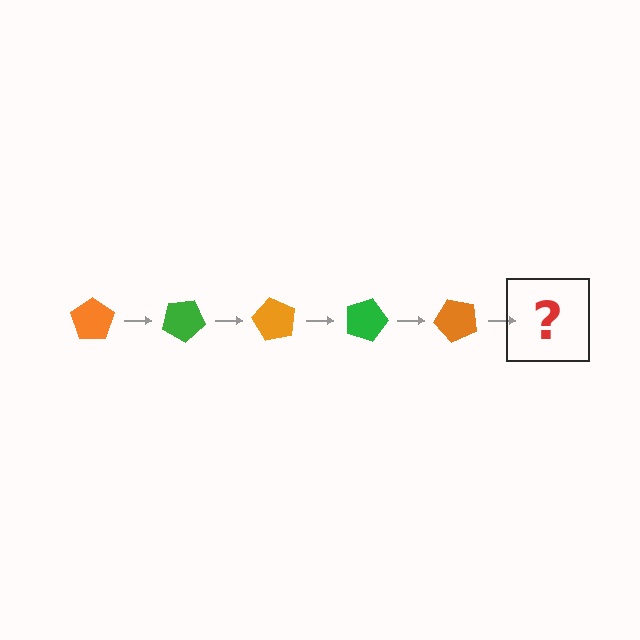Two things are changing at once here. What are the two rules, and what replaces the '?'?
The two rules are that it rotates 30 degrees each step and the color cycles through orange and green. The '?' should be a green pentagon, rotated 150 degrees from the start.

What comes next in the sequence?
The next element should be a green pentagon, rotated 150 degrees from the start.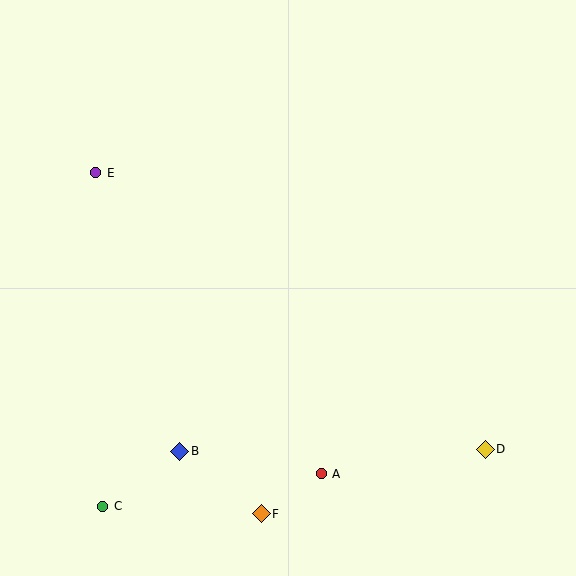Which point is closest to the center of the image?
Point A at (321, 474) is closest to the center.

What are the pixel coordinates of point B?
Point B is at (180, 451).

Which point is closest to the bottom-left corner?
Point C is closest to the bottom-left corner.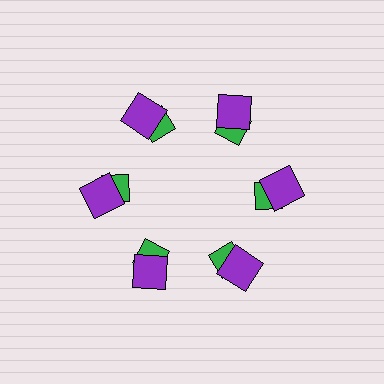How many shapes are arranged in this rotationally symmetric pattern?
There are 12 shapes, arranged in 6 groups of 2.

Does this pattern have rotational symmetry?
Yes, this pattern has 6-fold rotational symmetry. It looks the same after rotating 60 degrees around the center.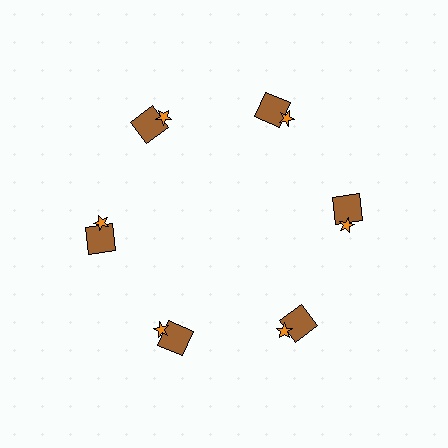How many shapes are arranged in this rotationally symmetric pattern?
There are 12 shapes, arranged in 6 groups of 2.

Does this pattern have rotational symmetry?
Yes, this pattern has 6-fold rotational symmetry. It looks the same after rotating 60 degrees around the center.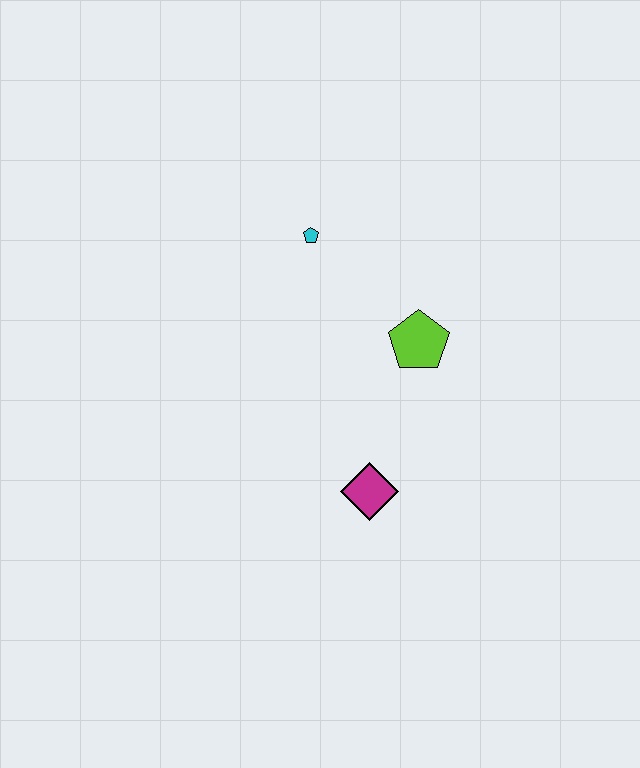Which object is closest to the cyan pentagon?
The lime pentagon is closest to the cyan pentagon.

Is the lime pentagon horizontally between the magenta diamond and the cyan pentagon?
No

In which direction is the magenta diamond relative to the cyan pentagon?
The magenta diamond is below the cyan pentagon.